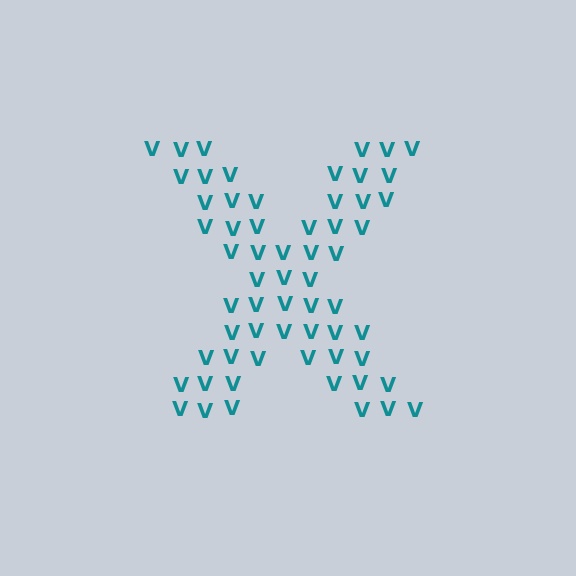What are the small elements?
The small elements are letter V's.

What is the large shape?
The large shape is the letter X.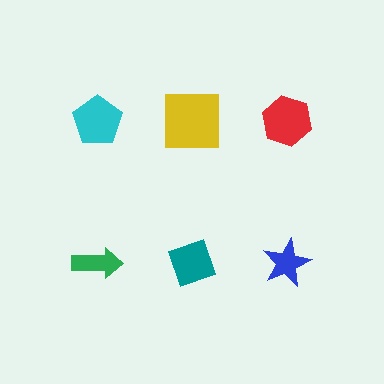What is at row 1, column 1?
A cyan pentagon.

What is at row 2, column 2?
A teal diamond.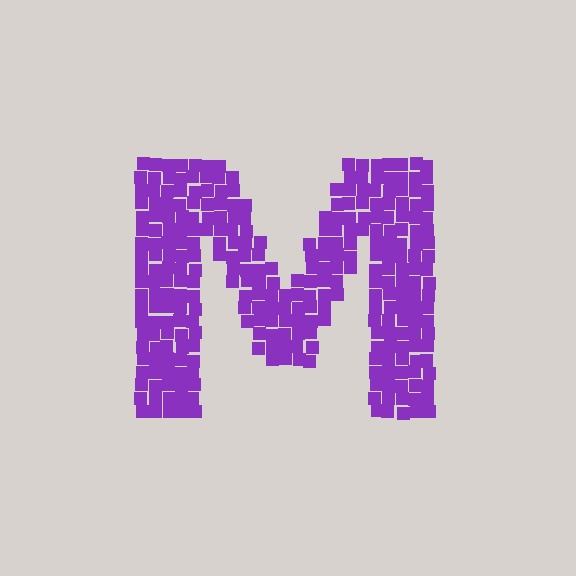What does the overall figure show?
The overall figure shows the letter M.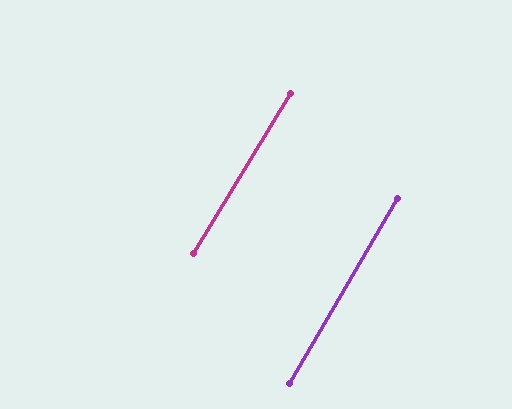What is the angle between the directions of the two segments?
Approximately 1 degree.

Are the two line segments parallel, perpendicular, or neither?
Parallel — their directions differ by only 1.2°.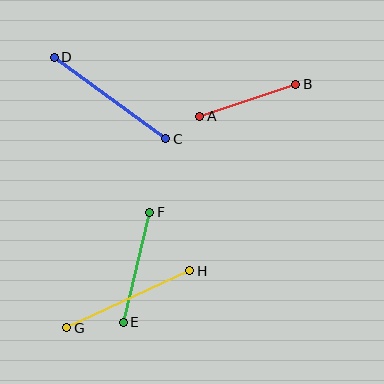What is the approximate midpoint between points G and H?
The midpoint is at approximately (128, 299) pixels.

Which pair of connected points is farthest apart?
Points C and D are farthest apart.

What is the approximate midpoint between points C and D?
The midpoint is at approximately (110, 98) pixels.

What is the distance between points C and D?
The distance is approximately 138 pixels.